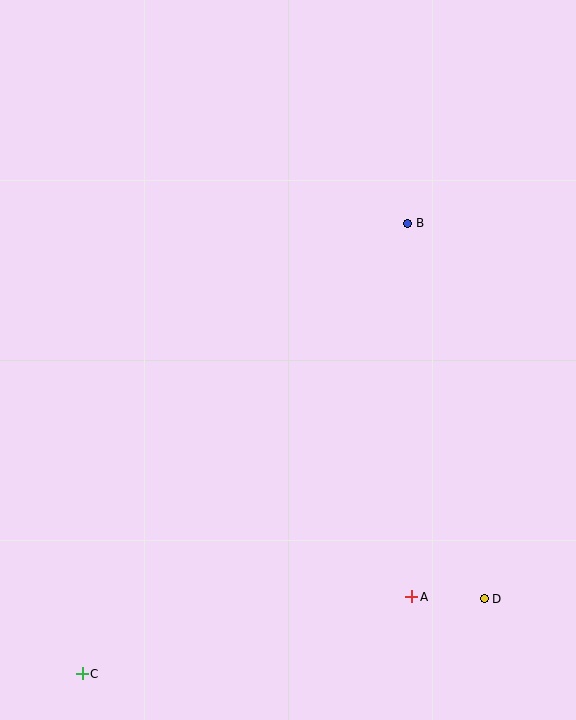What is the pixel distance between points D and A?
The distance between D and A is 73 pixels.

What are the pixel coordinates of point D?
Point D is at (484, 599).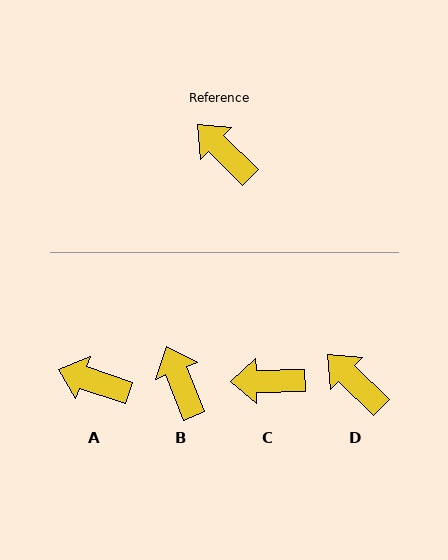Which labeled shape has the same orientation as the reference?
D.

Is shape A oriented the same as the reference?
No, it is off by about 26 degrees.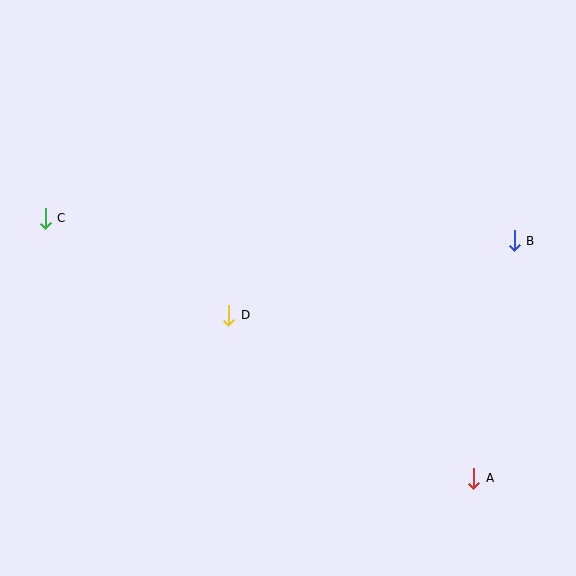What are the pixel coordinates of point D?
Point D is at (229, 315).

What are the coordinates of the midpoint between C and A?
The midpoint between C and A is at (260, 348).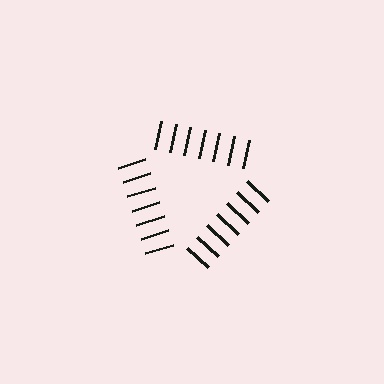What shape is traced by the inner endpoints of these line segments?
An illusory triangle — the line segments terminate on its edges but no continuous stroke is drawn.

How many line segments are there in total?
21 — 7 along each of the 3 edges.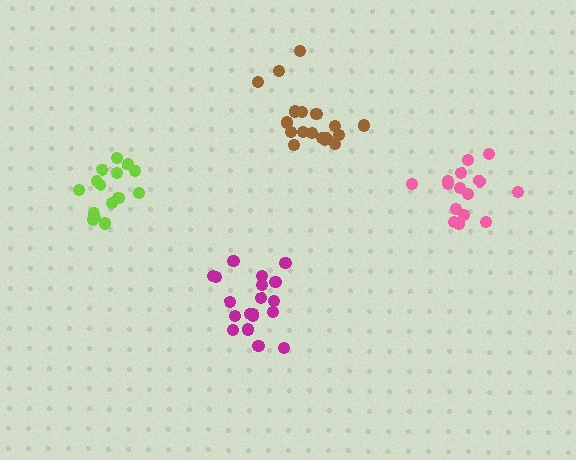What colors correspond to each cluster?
The clusters are colored: magenta, brown, lime, pink.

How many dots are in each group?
Group 1: 19 dots, Group 2: 18 dots, Group 3: 15 dots, Group 4: 15 dots (67 total).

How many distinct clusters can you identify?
There are 4 distinct clusters.